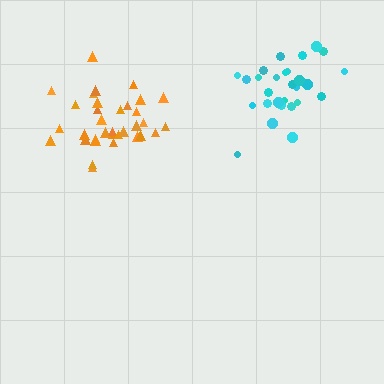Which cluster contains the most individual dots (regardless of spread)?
Orange (34).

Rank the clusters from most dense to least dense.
orange, cyan.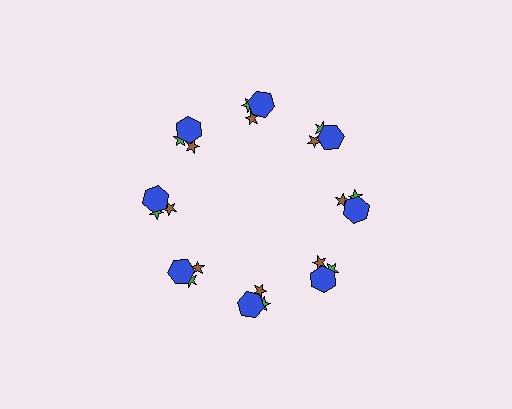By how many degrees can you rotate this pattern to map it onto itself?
The pattern maps onto itself every 45 degrees of rotation.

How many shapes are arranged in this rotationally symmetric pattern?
There are 24 shapes, arranged in 8 groups of 3.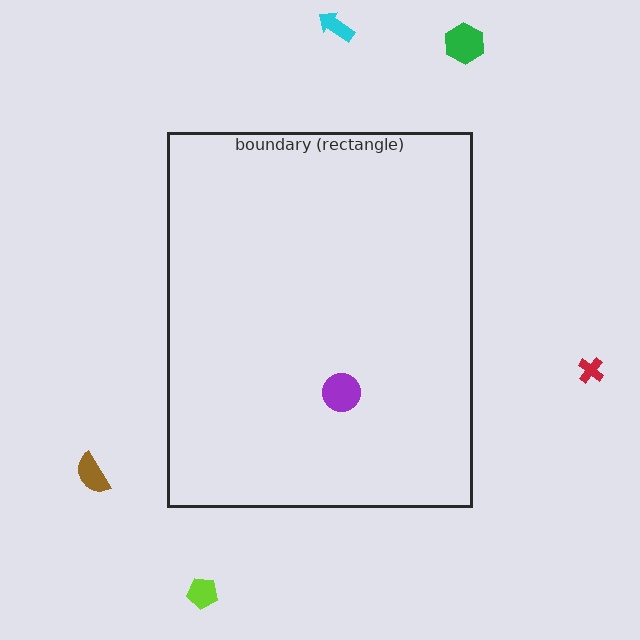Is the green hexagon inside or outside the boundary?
Outside.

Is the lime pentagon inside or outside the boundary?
Outside.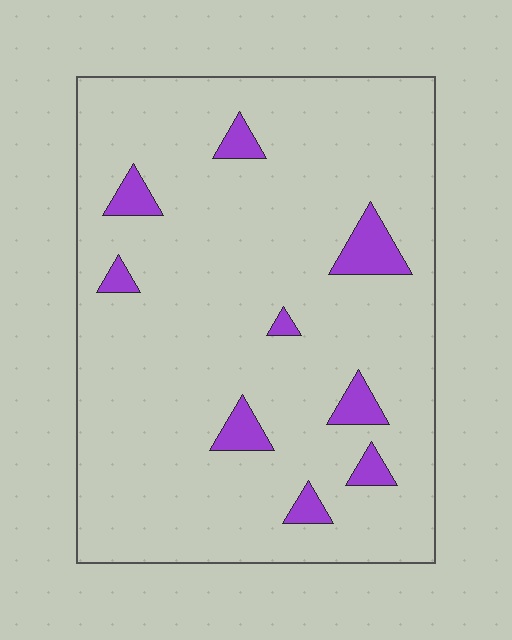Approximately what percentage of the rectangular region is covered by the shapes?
Approximately 10%.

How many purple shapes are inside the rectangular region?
9.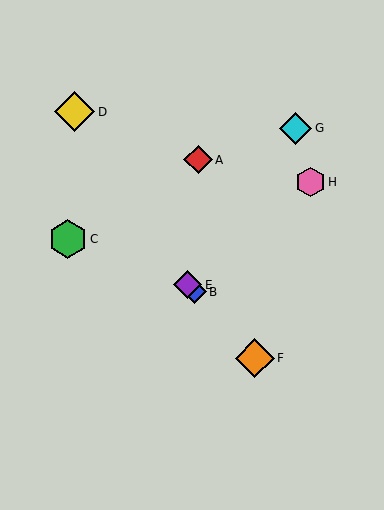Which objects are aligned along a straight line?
Objects B, E, F are aligned along a straight line.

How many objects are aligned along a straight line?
3 objects (B, E, F) are aligned along a straight line.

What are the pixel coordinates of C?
Object C is at (68, 239).